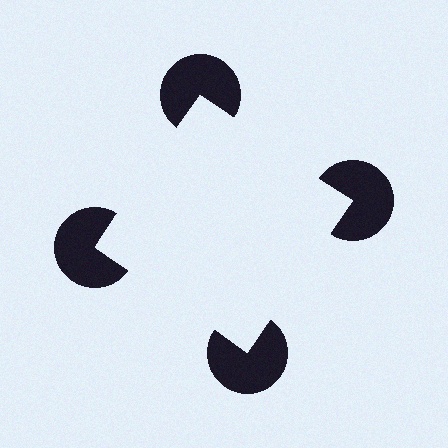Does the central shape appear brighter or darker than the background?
It typically appears slightly brighter than the background, even though no actual brightness change is drawn.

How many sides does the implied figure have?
4 sides.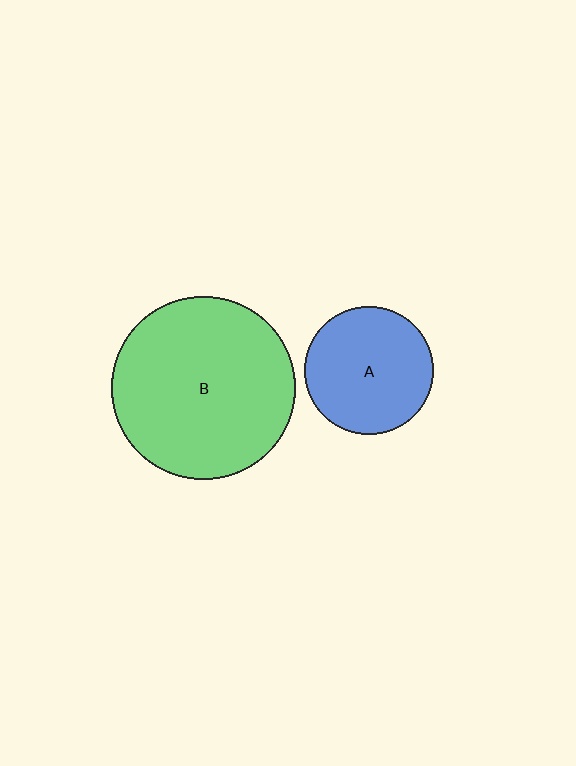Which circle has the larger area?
Circle B (green).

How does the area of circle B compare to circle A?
Approximately 2.0 times.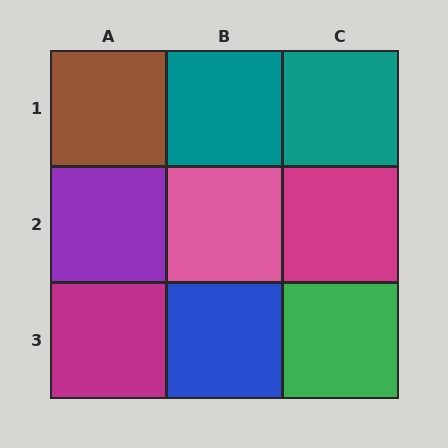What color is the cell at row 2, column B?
Pink.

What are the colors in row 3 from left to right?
Magenta, blue, green.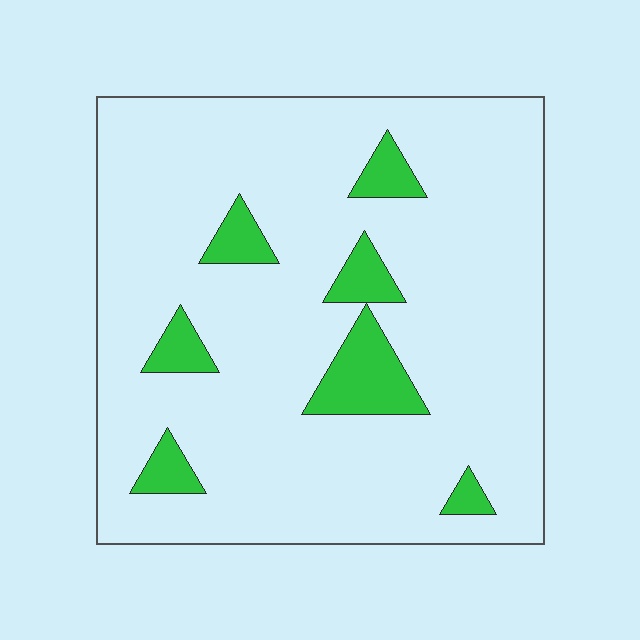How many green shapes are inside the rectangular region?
7.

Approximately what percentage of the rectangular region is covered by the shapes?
Approximately 10%.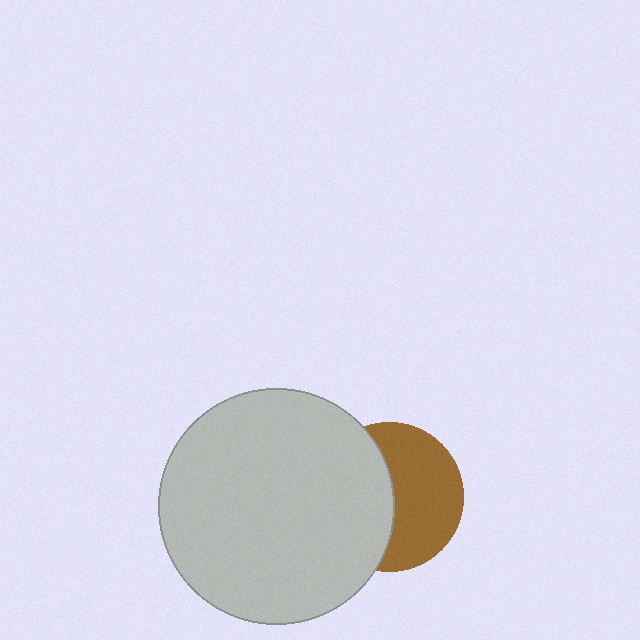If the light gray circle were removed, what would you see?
You would see the complete brown circle.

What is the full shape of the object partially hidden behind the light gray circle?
The partially hidden object is a brown circle.